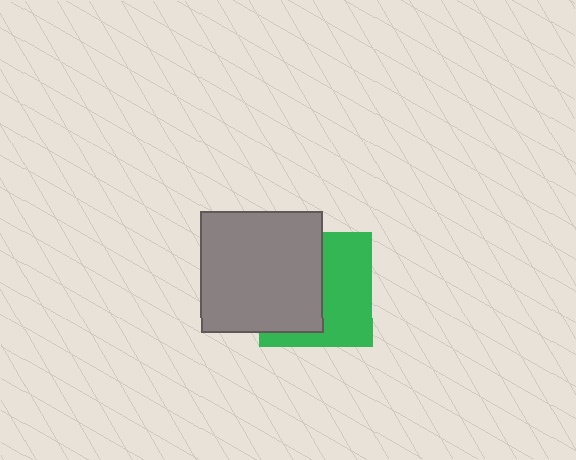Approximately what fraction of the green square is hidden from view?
Roughly 51% of the green square is hidden behind the gray square.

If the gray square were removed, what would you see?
You would see the complete green square.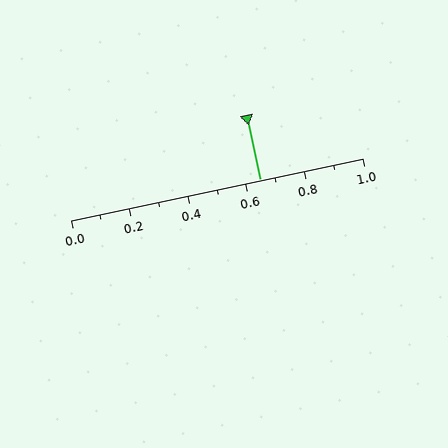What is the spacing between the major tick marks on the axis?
The major ticks are spaced 0.2 apart.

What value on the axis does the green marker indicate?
The marker indicates approximately 0.65.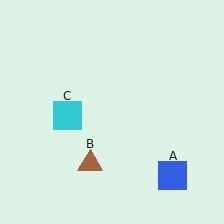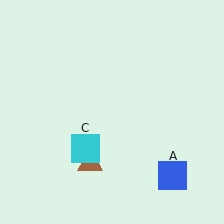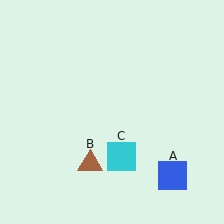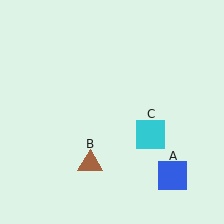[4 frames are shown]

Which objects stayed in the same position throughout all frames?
Blue square (object A) and brown triangle (object B) remained stationary.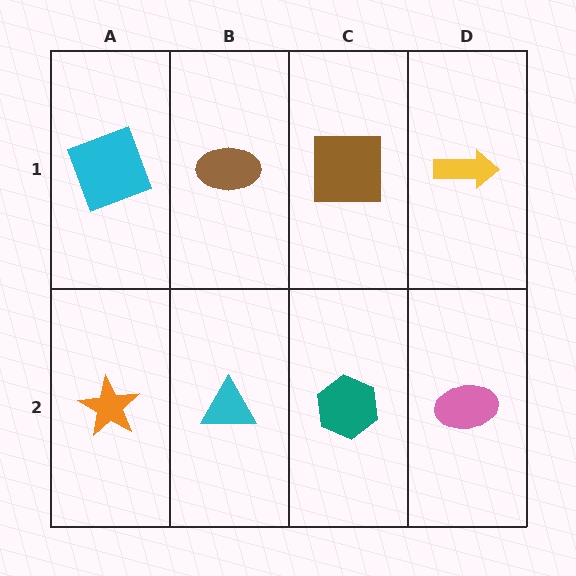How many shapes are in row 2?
4 shapes.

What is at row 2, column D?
A pink ellipse.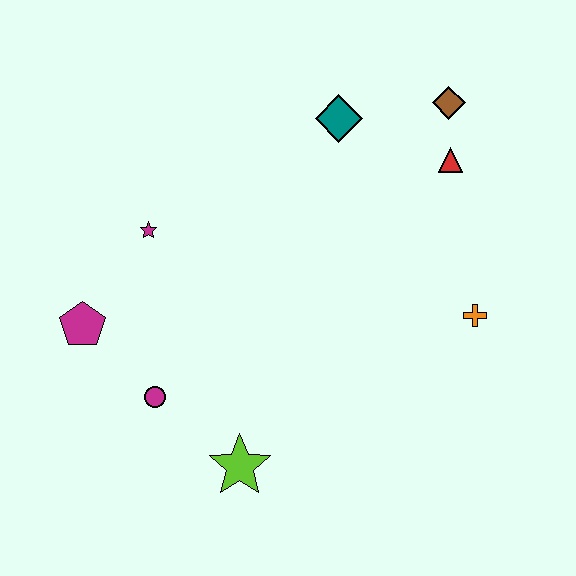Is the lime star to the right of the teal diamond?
No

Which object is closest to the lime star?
The magenta circle is closest to the lime star.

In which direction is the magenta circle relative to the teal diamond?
The magenta circle is below the teal diamond.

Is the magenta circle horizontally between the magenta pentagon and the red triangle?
Yes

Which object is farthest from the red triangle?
The magenta pentagon is farthest from the red triangle.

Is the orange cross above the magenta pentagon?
Yes